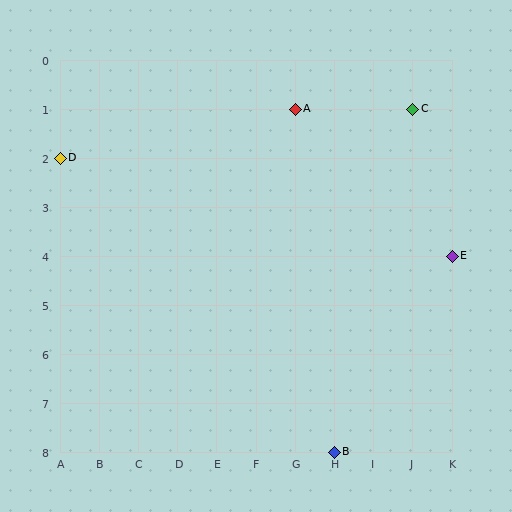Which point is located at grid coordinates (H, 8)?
Point B is at (H, 8).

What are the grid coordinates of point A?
Point A is at grid coordinates (G, 1).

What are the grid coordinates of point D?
Point D is at grid coordinates (A, 2).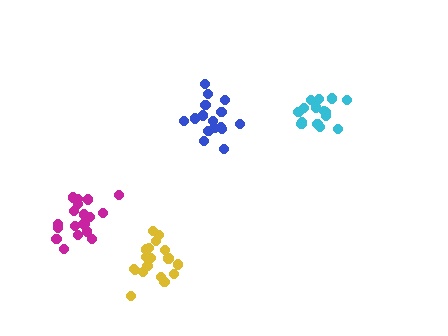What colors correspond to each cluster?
The clusters are colored: blue, cyan, yellow, magenta.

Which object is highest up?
The cyan cluster is topmost.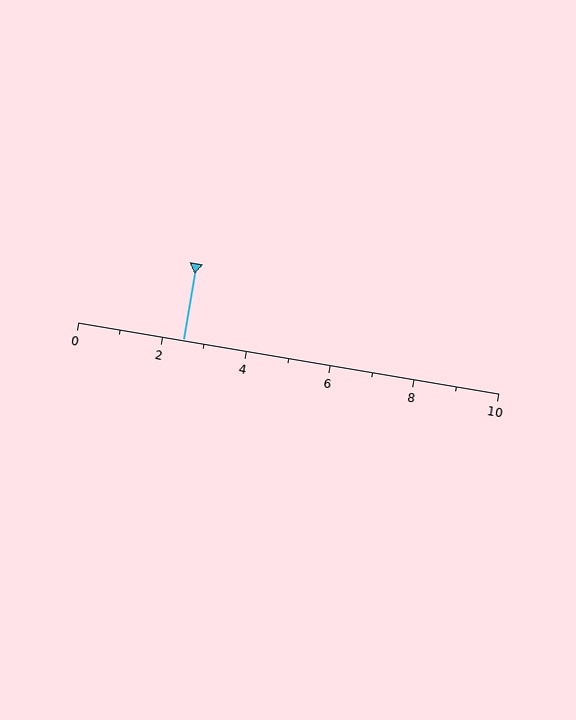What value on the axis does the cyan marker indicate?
The marker indicates approximately 2.5.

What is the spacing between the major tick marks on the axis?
The major ticks are spaced 2 apart.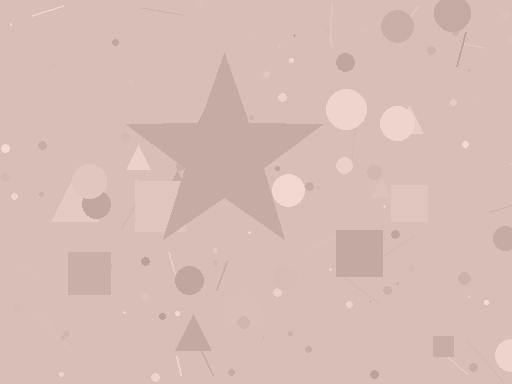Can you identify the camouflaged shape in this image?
The camouflaged shape is a star.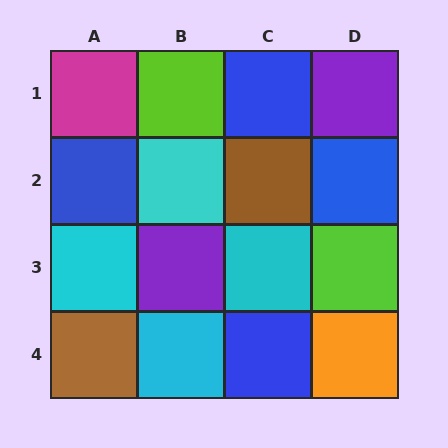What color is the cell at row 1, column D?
Purple.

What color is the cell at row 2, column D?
Blue.